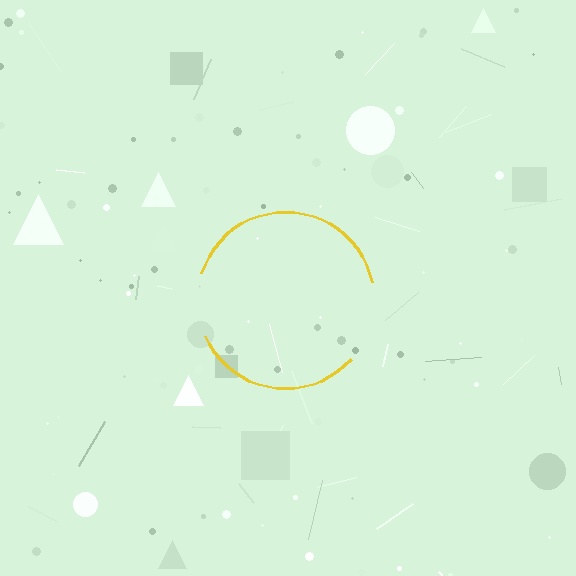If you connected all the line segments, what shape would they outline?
They would outline a circle.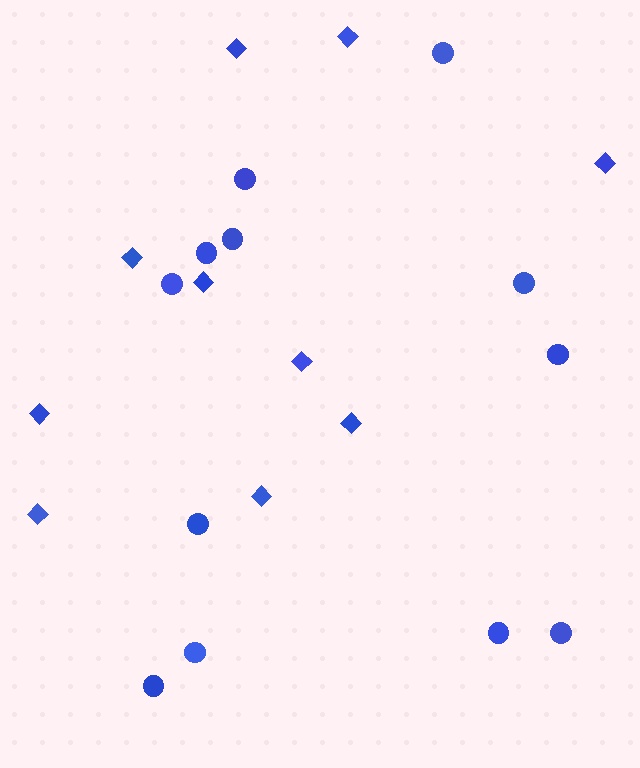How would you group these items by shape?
There are 2 groups: one group of circles (12) and one group of diamonds (10).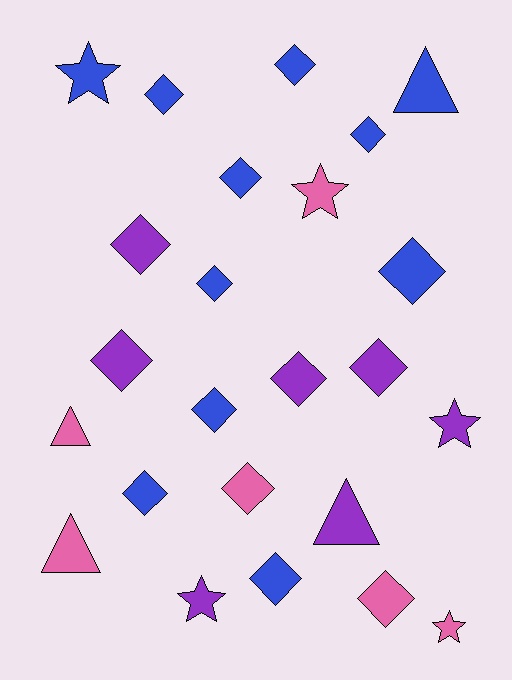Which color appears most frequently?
Blue, with 11 objects.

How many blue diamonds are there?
There are 9 blue diamonds.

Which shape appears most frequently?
Diamond, with 15 objects.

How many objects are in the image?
There are 24 objects.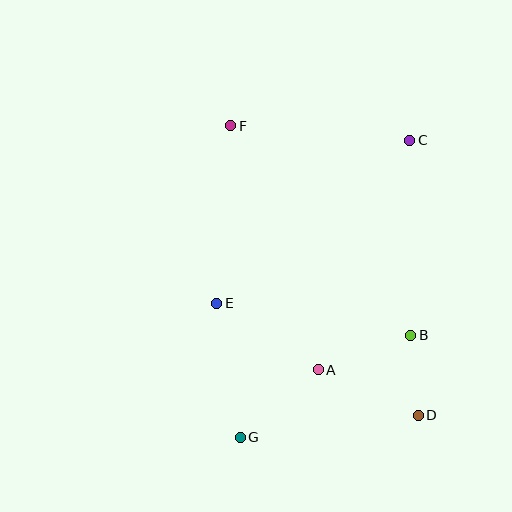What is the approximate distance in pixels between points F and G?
The distance between F and G is approximately 312 pixels.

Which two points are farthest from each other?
Points D and F are farthest from each other.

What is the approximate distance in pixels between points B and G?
The distance between B and G is approximately 199 pixels.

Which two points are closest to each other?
Points B and D are closest to each other.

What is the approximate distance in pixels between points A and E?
The distance between A and E is approximately 121 pixels.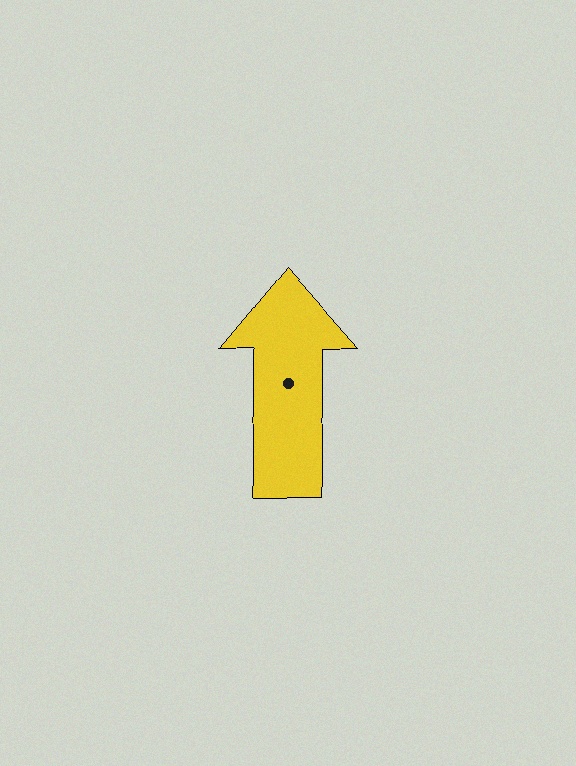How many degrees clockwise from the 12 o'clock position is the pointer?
Approximately 359 degrees.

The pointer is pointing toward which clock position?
Roughly 12 o'clock.